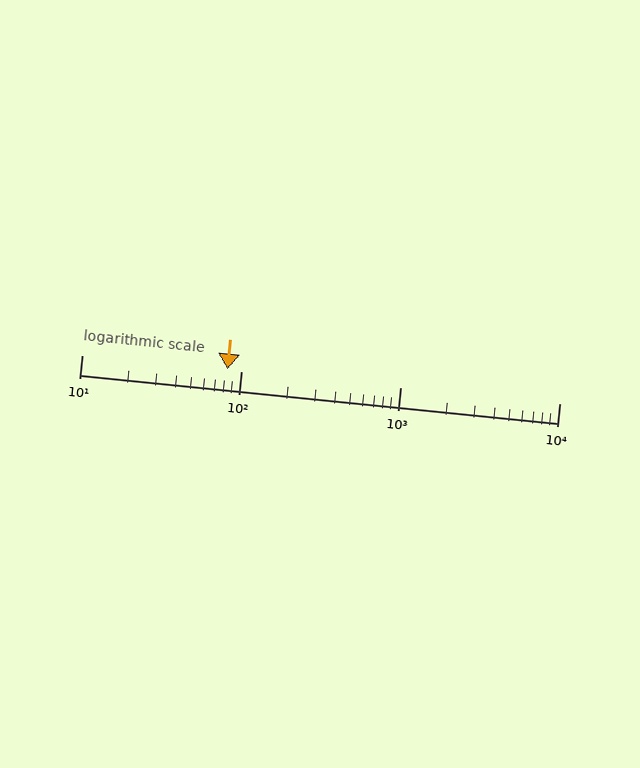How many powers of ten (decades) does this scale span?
The scale spans 3 decades, from 10 to 10000.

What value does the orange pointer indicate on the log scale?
The pointer indicates approximately 82.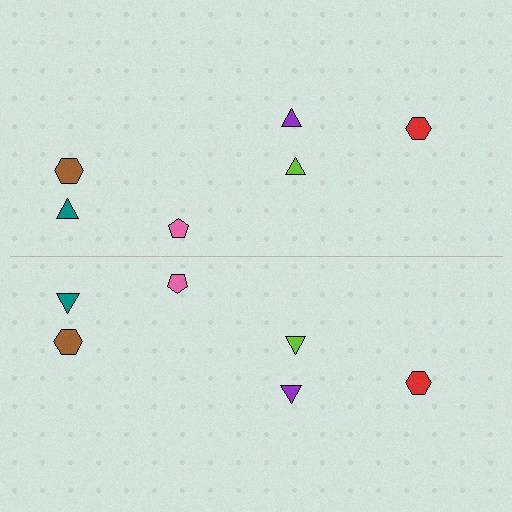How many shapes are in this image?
There are 12 shapes in this image.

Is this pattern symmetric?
Yes, this pattern has bilateral (reflection) symmetry.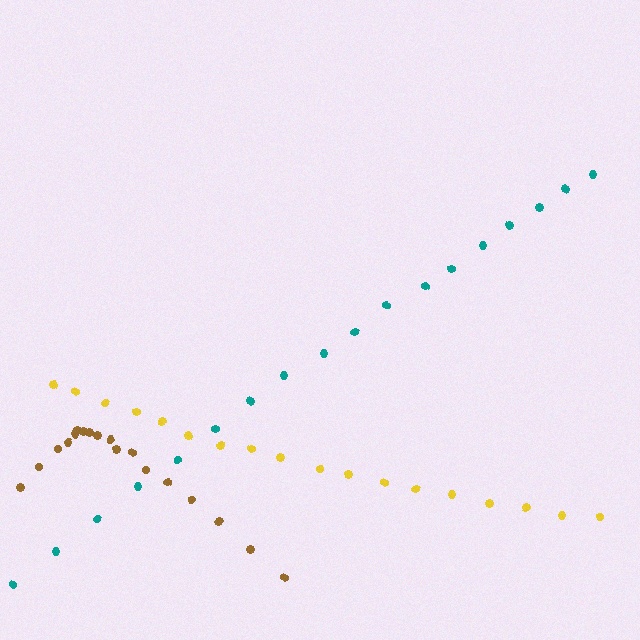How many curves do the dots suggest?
There are 3 distinct paths.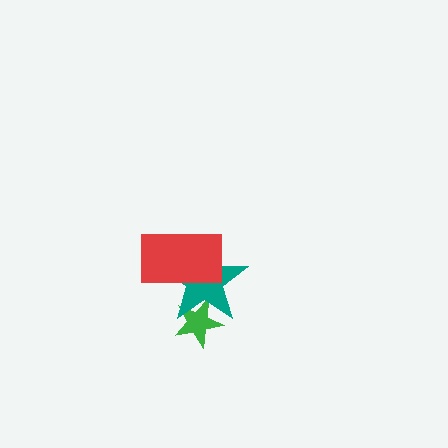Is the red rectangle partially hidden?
No, no other shape covers it.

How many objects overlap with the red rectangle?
1 object overlaps with the red rectangle.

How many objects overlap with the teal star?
2 objects overlap with the teal star.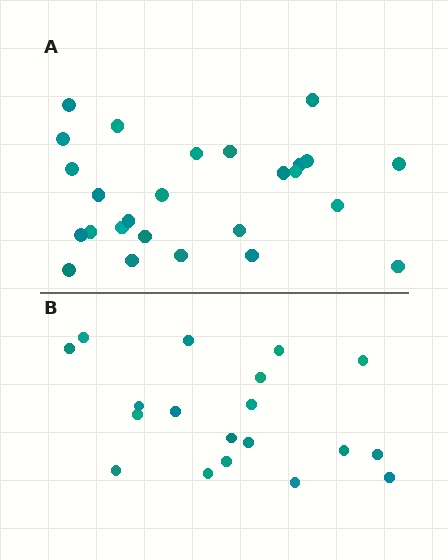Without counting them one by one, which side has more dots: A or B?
Region A (the top region) has more dots.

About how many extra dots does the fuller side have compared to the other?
Region A has roughly 8 or so more dots than region B.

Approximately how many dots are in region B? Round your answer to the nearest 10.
About 20 dots. (The exact count is 19, which rounds to 20.)